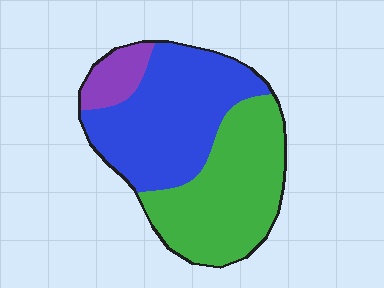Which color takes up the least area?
Purple, at roughly 10%.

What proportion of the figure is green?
Green covers around 45% of the figure.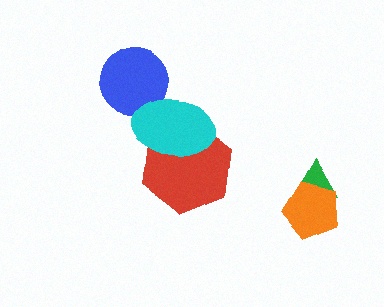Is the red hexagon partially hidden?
Yes, it is partially covered by another shape.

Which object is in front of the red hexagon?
The cyan ellipse is in front of the red hexagon.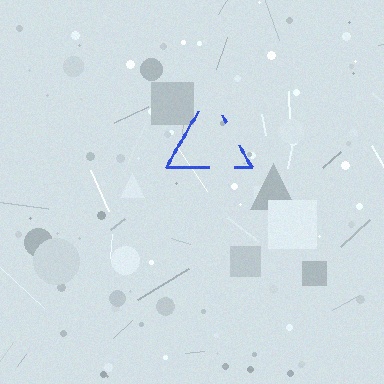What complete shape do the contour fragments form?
The contour fragments form a triangle.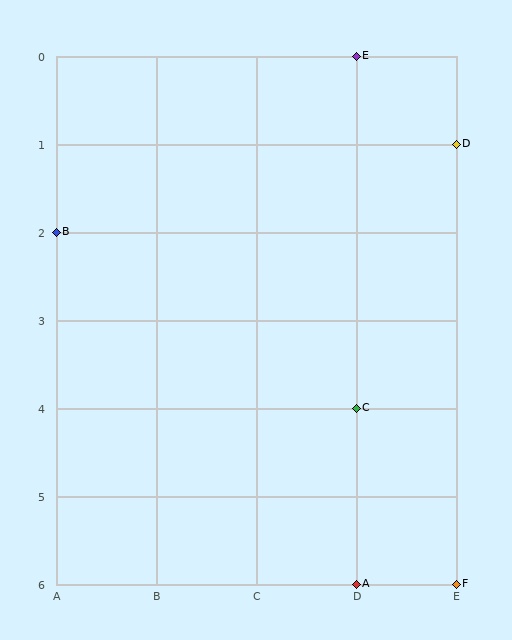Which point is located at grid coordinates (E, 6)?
Point F is at (E, 6).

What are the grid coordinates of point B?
Point B is at grid coordinates (A, 2).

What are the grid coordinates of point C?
Point C is at grid coordinates (D, 4).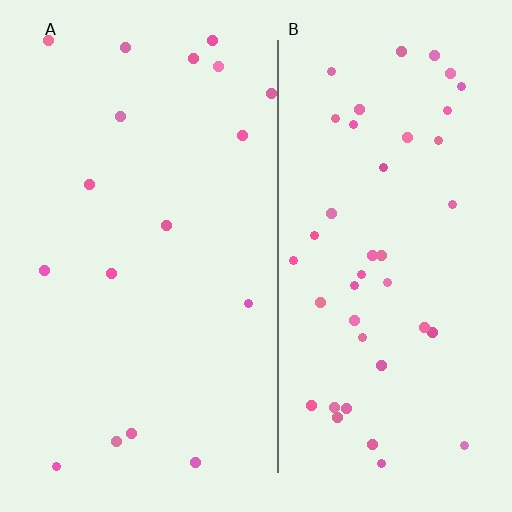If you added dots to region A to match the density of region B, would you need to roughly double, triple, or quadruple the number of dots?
Approximately double.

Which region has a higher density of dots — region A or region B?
B (the right).